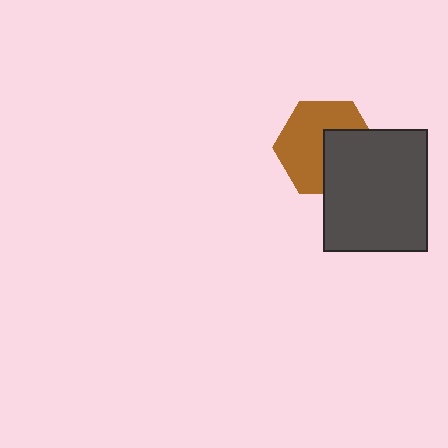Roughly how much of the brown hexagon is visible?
About half of it is visible (roughly 61%).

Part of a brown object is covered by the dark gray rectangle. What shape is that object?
It is a hexagon.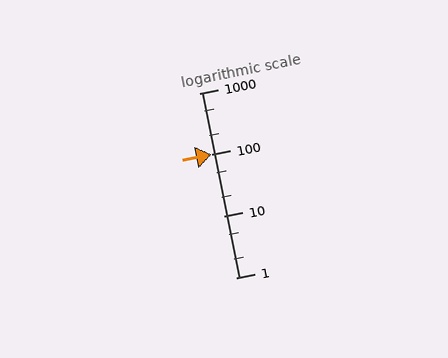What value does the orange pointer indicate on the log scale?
The pointer indicates approximately 99.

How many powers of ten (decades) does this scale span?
The scale spans 3 decades, from 1 to 1000.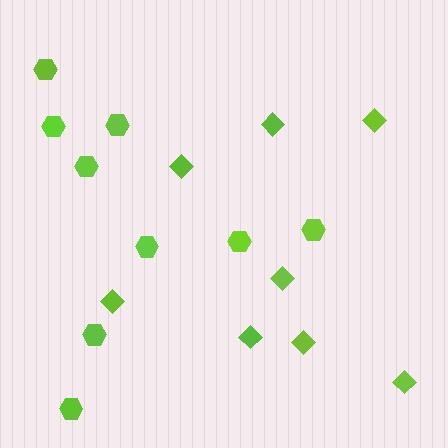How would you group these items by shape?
There are 2 groups: one group of hexagons (9) and one group of diamonds (8).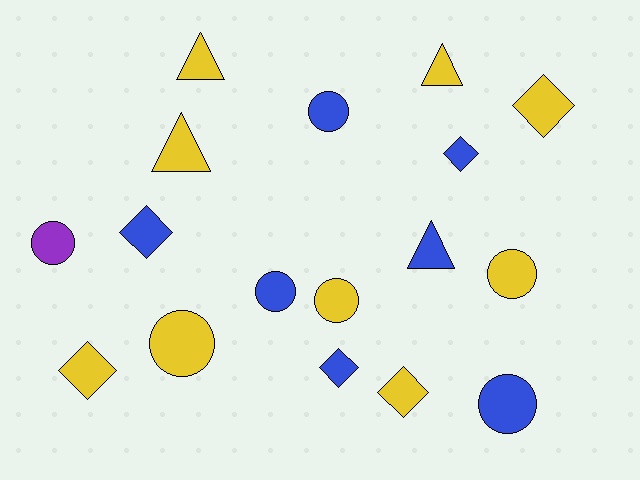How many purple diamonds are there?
There are no purple diamonds.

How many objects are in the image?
There are 17 objects.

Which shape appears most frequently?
Circle, with 7 objects.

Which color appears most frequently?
Yellow, with 9 objects.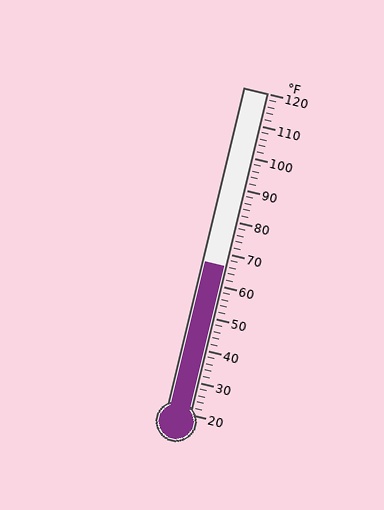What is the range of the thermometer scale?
The thermometer scale ranges from 20°F to 120°F.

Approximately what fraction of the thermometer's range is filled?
The thermometer is filled to approximately 45% of its range.